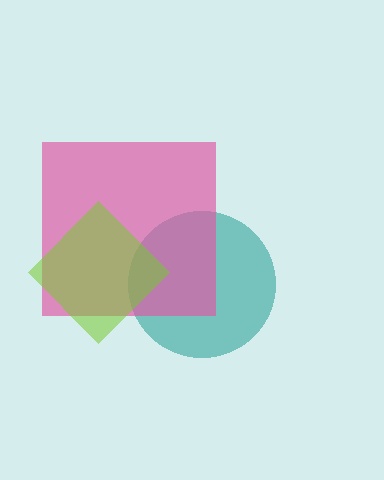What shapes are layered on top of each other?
The layered shapes are: a teal circle, a pink square, a lime diamond.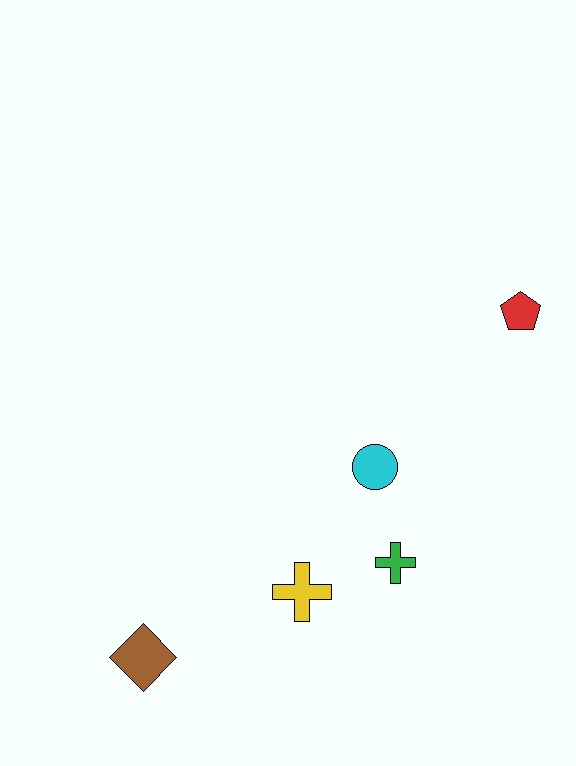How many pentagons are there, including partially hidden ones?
There is 1 pentagon.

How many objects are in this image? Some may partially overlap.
There are 5 objects.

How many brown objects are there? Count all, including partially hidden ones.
There is 1 brown object.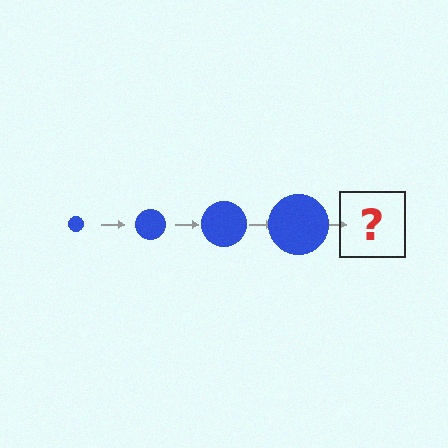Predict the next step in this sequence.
The next step is a blue circle, larger than the previous one.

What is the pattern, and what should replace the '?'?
The pattern is that the circle gets progressively larger each step. The '?' should be a blue circle, larger than the previous one.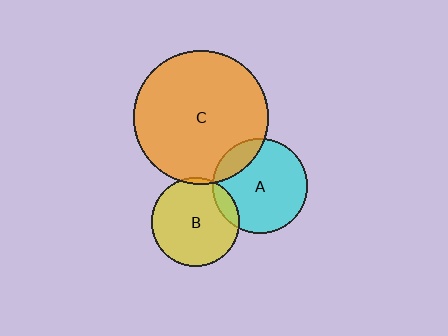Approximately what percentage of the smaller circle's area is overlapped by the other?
Approximately 10%.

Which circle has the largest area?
Circle C (orange).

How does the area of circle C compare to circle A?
Approximately 2.0 times.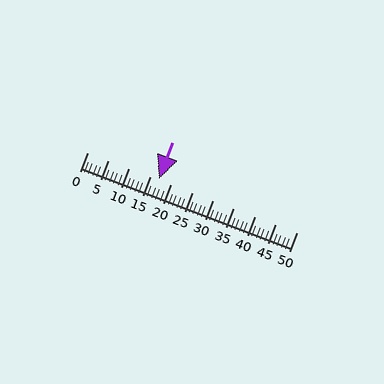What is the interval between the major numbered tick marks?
The major tick marks are spaced 5 units apart.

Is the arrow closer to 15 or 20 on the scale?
The arrow is closer to 15.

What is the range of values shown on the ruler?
The ruler shows values from 0 to 50.